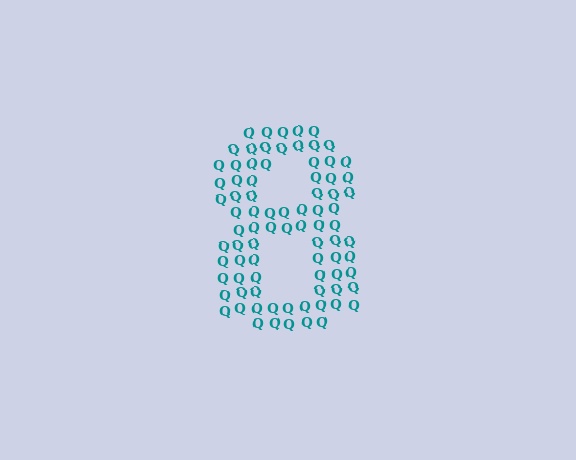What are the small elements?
The small elements are letter Q's.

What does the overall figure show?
The overall figure shows the digit 8.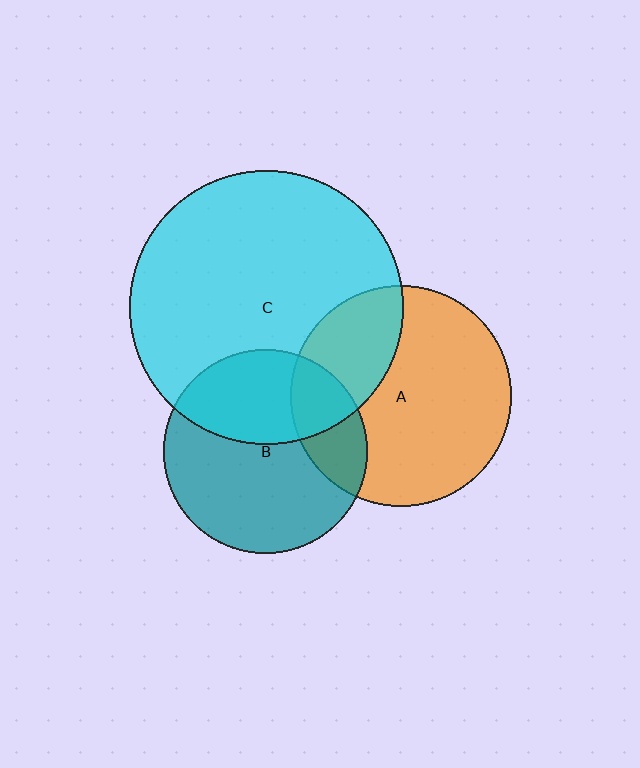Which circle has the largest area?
Circle C (cyan).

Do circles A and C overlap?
Yes.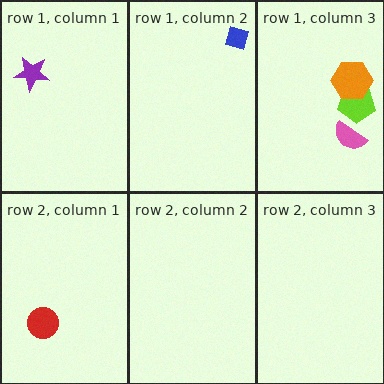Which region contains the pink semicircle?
The row 1, column 3 region.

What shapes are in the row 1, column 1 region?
The purple star.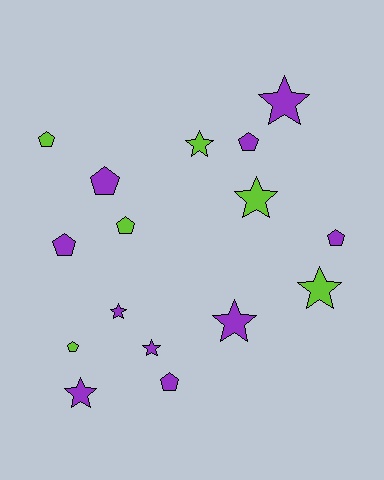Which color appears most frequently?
Purple, with 10 objects.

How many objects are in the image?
There are 16 objects.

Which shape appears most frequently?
Pentagon, with 8 objects.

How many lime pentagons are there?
There are 3 lime pentagons.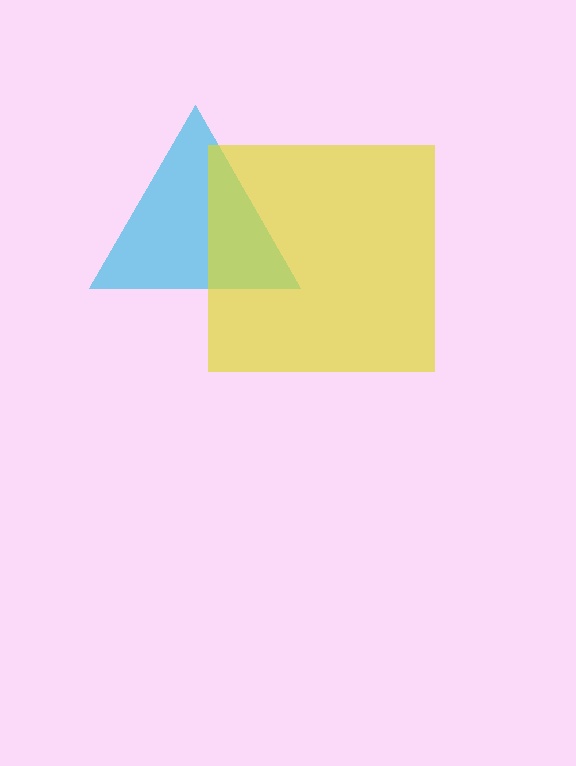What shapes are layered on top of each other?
The layered shapes are: a cyan triangle, a yellow square.